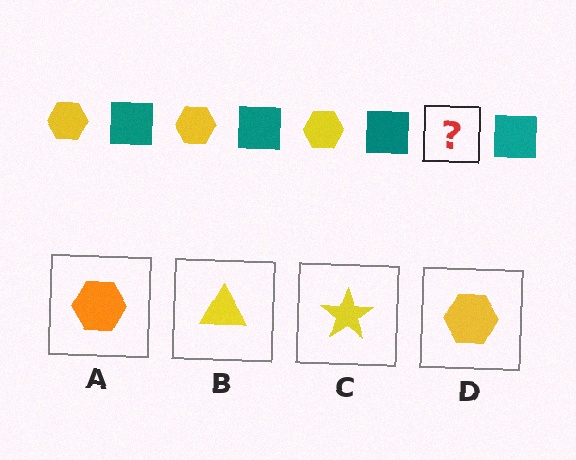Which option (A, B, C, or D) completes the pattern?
D.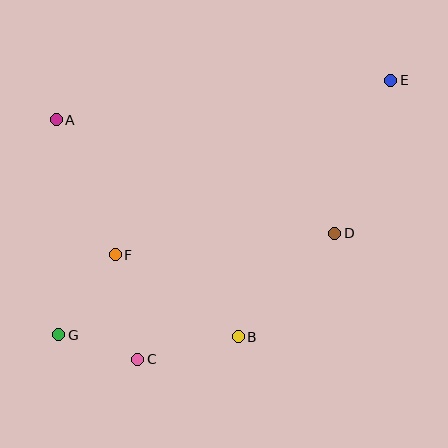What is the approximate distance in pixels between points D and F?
The distance between D and F is approximately 221 pixels.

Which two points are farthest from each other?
Points E and G are farthest from each other.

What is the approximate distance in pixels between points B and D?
The distance between B and D is approximately 141 pixels.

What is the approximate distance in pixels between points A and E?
The distance between A and E is approximately 337 pixels.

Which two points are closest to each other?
Points C and G are closest to each other.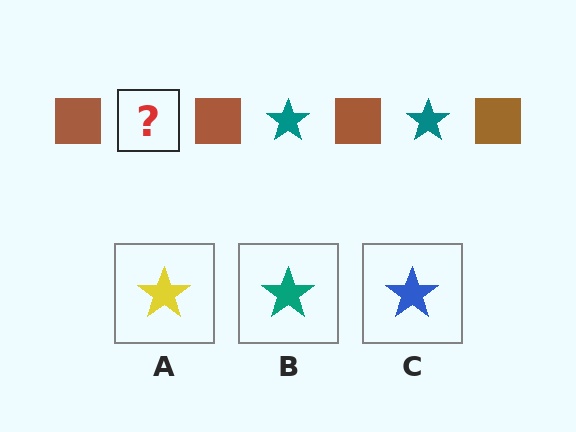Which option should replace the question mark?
Option B.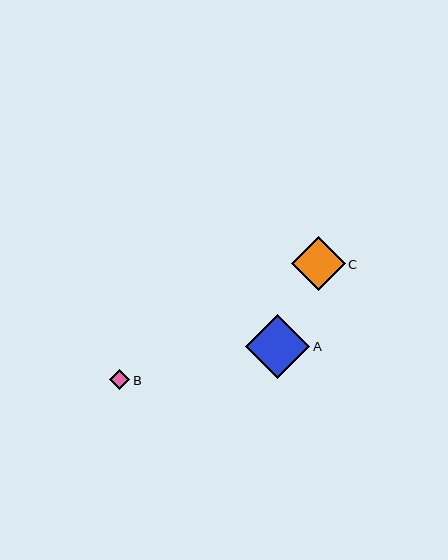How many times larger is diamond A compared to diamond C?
Diamond A is approximately 1.2 times the size of diamond C.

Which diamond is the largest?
Diamond A is the largest with a size of approximately 64 pixels.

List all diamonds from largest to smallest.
From largest to smallest: A, C, B.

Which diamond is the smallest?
Diamond B is the smallest with a size of approximately 20 pixels.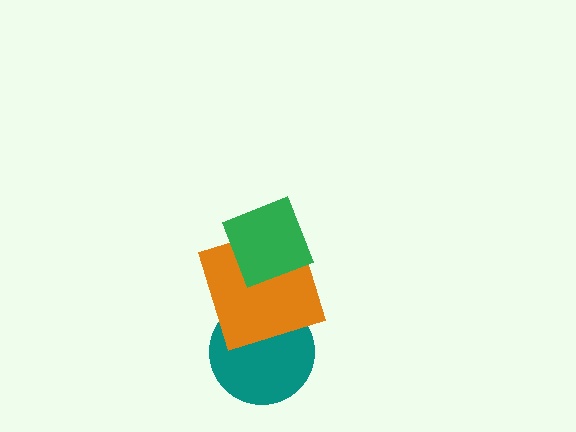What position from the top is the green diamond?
The green diamond is 1st from the top.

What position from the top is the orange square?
The orange square is 2nd from the top.